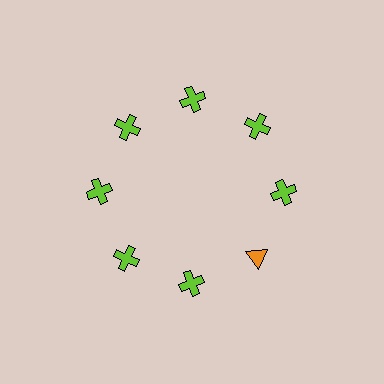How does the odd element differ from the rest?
It differs in both color (orange instead of lime) and shape (triangle instead of cross).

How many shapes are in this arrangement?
There are 8 shapes arranged in a ring pattern.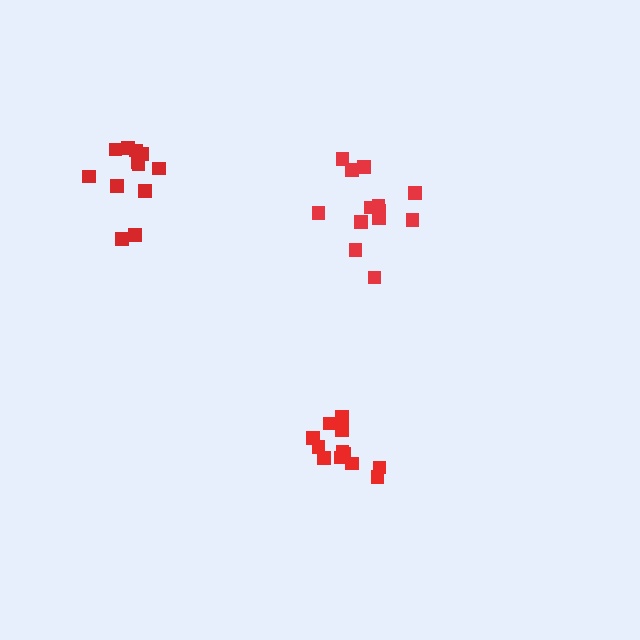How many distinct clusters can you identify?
There are 3 distinct clusters.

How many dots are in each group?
Group 1: 13 dots, Group 2: 12 dots, Group 3: 12 dots (37 total).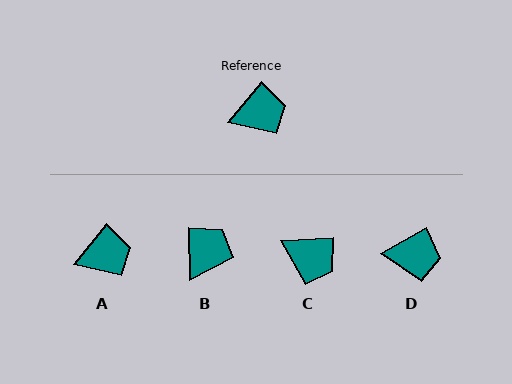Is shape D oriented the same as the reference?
No, it is off by about 21 degrees.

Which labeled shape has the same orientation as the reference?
A.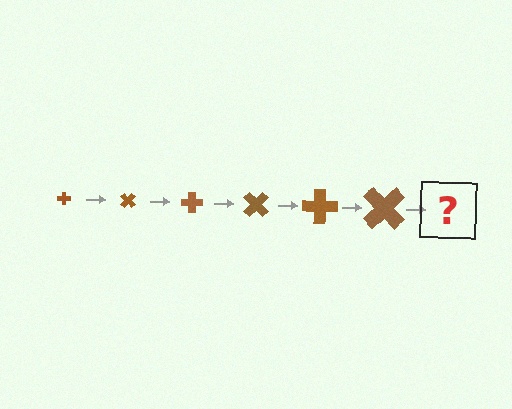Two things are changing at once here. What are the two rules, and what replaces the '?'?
The two rules are that the cross grows larger each step and it rotates 45 degrees each step. The '?' should be a cross, larger than the previous one and rotated 270 degrees from the start.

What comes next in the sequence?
The next element should be a cross, larger than the previous one and rotated 270 degrees from the start.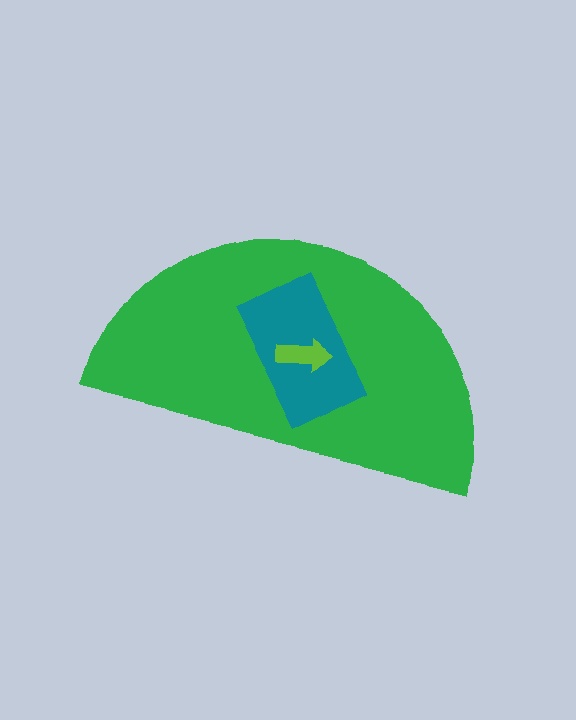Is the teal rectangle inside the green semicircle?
Yes.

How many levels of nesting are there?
3.